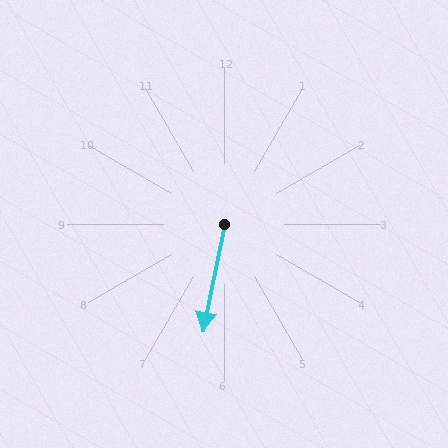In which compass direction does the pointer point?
South.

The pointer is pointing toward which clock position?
Roughly 6 o'clock.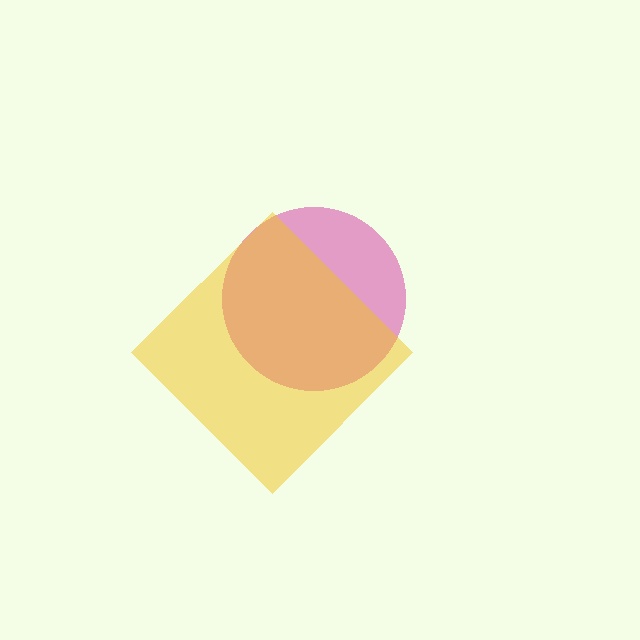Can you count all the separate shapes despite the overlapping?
Yes, there are 2 separate shapes.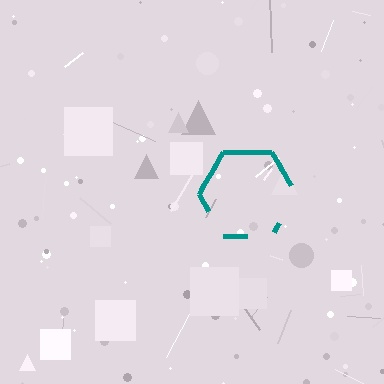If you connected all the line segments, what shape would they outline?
They would outline a hexagon.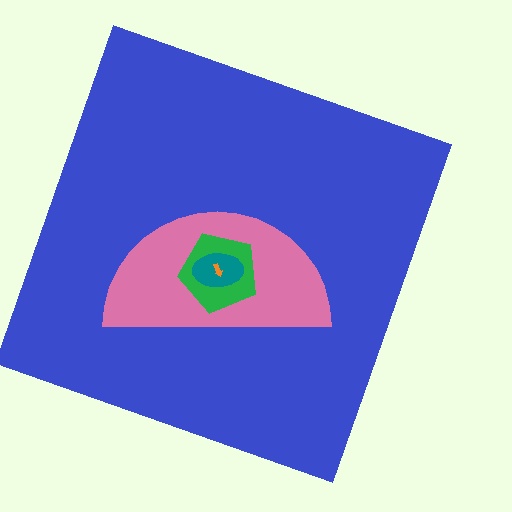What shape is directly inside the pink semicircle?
The green pentagon.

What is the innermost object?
The orange arrow.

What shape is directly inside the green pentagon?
The teal ellipse.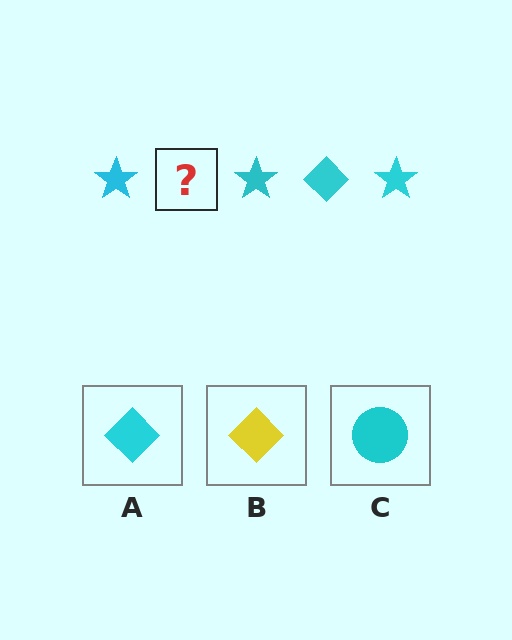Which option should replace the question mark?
Option A.